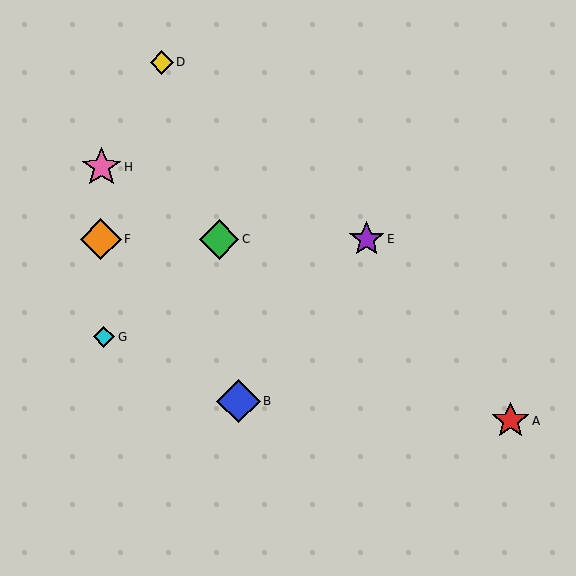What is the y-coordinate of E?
Object E is at y≈239.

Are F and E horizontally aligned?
Yes, both are at y≈239.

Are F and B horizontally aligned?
No, F is at y≈239 and B is at y≈401.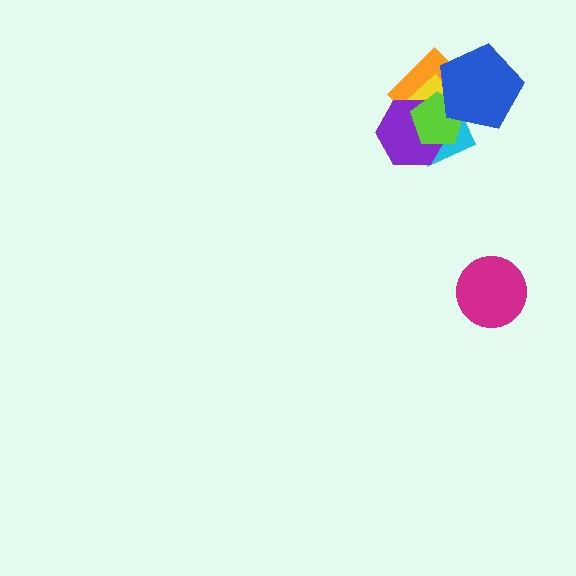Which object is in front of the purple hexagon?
The lime pentagon is in front of the purple hexagon.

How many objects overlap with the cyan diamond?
5 objects overlap with the cyan diamond.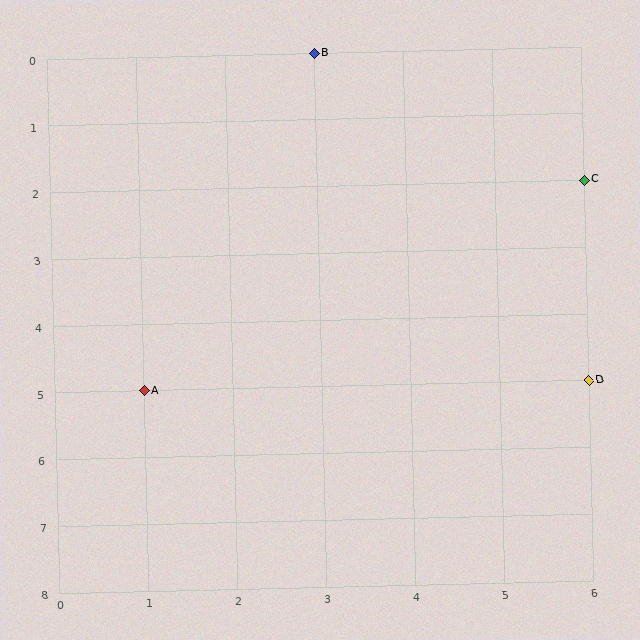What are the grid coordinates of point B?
Point B is at grid coordinates (3, 0).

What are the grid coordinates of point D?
Point D is at grid coordinates (6, 5).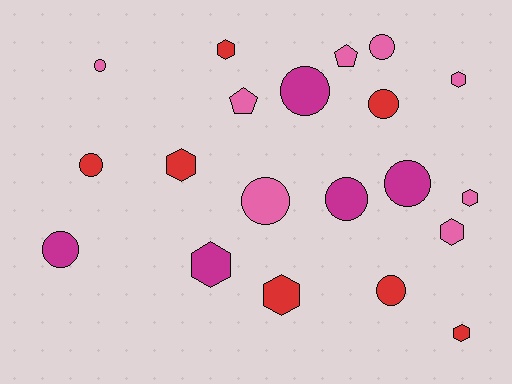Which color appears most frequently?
Pink, with 8 objects.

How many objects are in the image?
There are 20 objects.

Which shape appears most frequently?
Circle, with 10 objects.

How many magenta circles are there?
There are 4 magenta circles.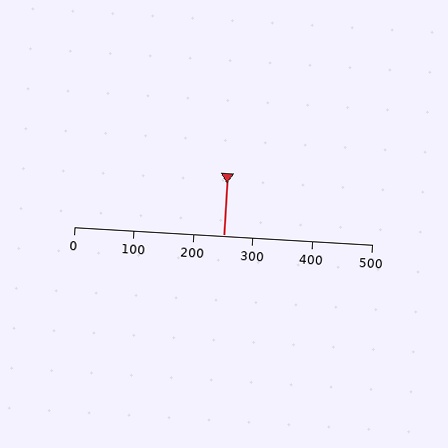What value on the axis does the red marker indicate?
The marker indicates approximately 250.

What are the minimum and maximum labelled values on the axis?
The axis runs from 0 to 500.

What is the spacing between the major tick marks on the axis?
The major ticks are spaced 100 apart.